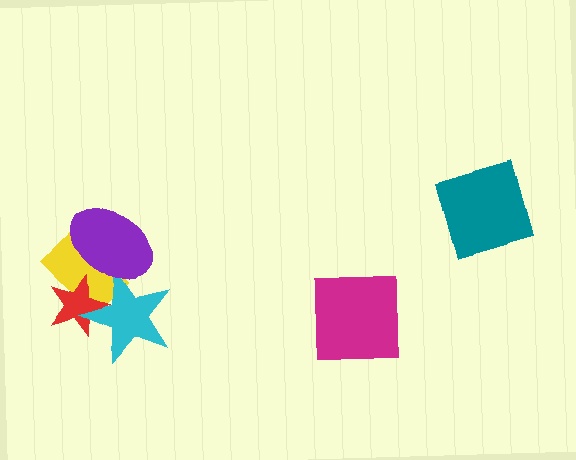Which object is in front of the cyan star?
The purple ellipse is in front of the cyan star.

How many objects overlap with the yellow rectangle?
3 objects overlap with the yellow rectangle.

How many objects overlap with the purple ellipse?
3 objects overlap with the purple ellipse.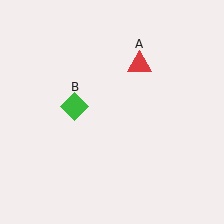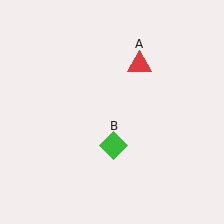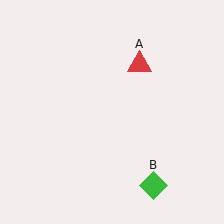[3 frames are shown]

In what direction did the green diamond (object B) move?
The green diamond (object B) moved down and to the right.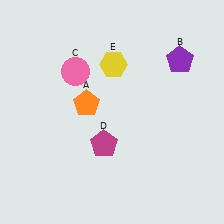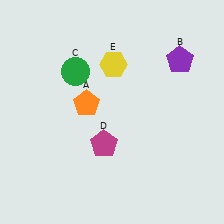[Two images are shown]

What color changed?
The circle (C) changed from pink in Image 1 to green in Image 2.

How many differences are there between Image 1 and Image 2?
There is 1 difference between the two images.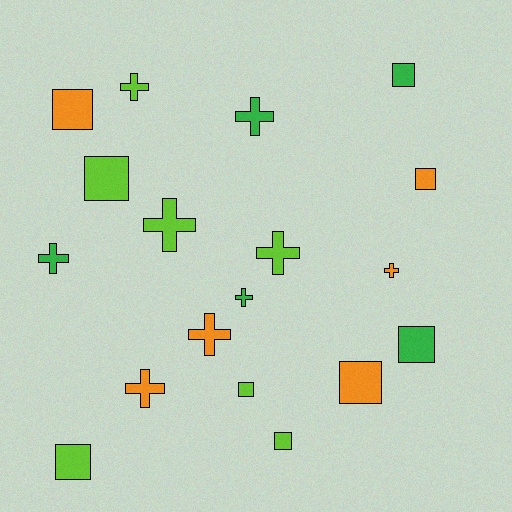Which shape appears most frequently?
Cross, with 9 objects.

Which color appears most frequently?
Lime, with 7 objects.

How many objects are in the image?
There are 18 objects.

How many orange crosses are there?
There are 3 orange crosses.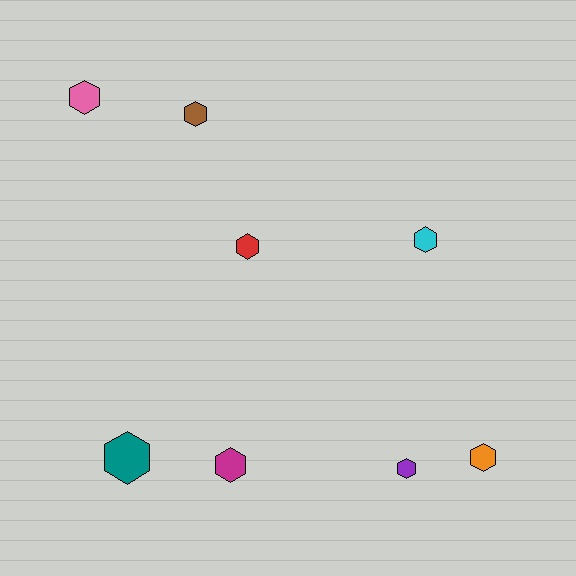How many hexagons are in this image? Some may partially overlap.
There are 8 hexagons.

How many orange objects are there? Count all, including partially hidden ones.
There is 1 orange object.